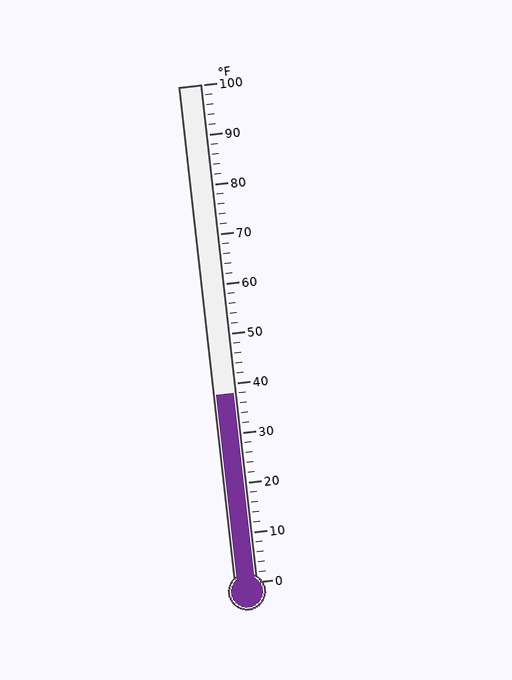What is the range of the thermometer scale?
The thermometer scale ranges from 0°F to 100°F.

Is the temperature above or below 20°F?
The temperature is above 20°F.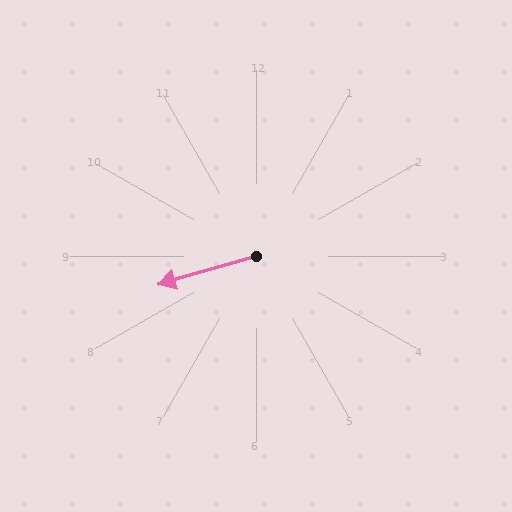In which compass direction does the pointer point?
West.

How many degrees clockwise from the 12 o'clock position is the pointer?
Approximately 254 degrees.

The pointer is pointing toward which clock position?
Roughly 8 o'clock.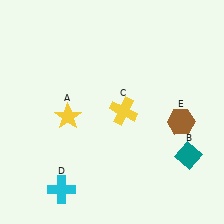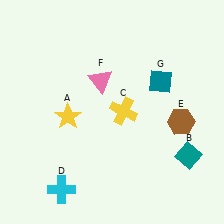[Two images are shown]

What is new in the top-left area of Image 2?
A pink triangle (F) was added in the top-left area of Image 2.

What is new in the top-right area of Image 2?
A teal diamond (G) was added in the top-right area of Image 2.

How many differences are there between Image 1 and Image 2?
There are 2 differences between the two images.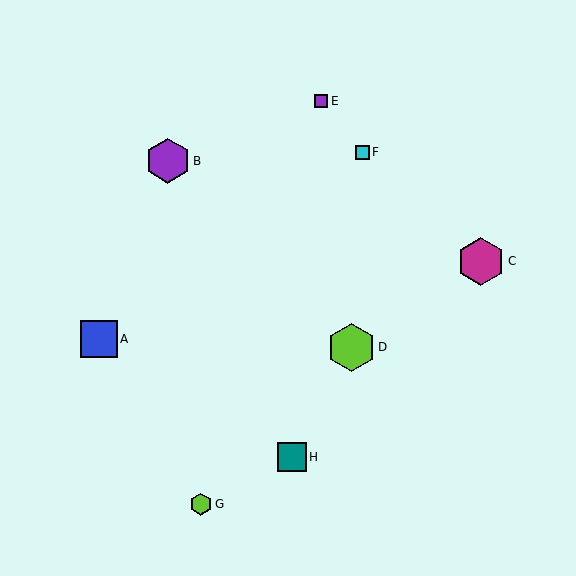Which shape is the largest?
The magenta hexagon (labeled C) is the largest.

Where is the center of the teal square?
The center of the teal square is at (292, 457).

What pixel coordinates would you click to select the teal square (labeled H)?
Click at (292, 457) to select the teal square H.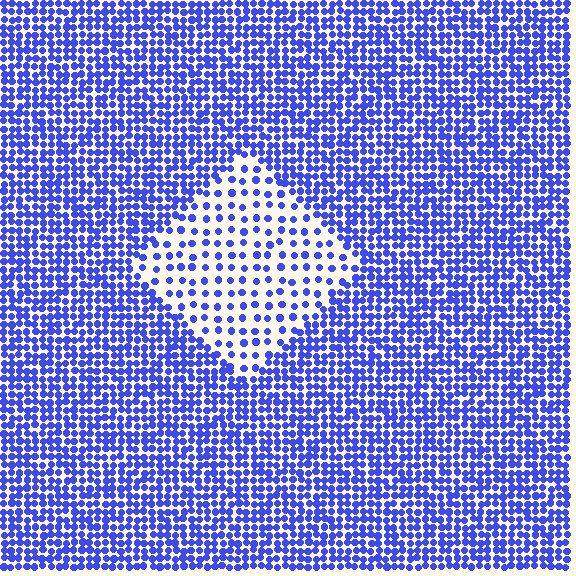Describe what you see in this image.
The image contains small blue elements arranged at two different densities. A diamond-shaped region is visible where the elements are less densely packed than the surrounding area.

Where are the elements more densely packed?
The elements are more densely packed outside the diamond boundary.